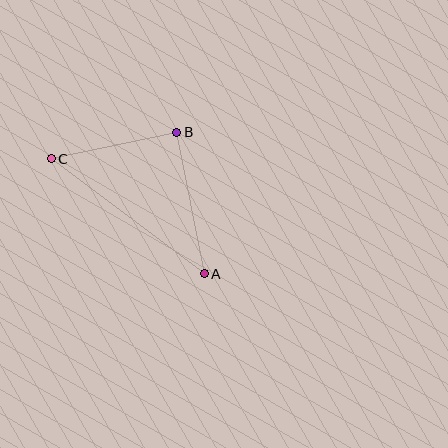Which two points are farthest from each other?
Points A and C are farthest from each other.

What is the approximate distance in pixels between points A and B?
The distance between A and B is approximately 144 pixels.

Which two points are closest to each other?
Points B and C are closest to each other.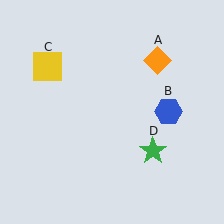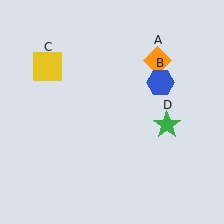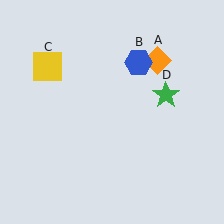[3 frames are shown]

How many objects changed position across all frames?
2 objects changed position: blue hexagon (object B), green star (object D).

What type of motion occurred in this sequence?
The blue hexagon (object B), green star (object D) rotated counterclockwise around the center of the scene.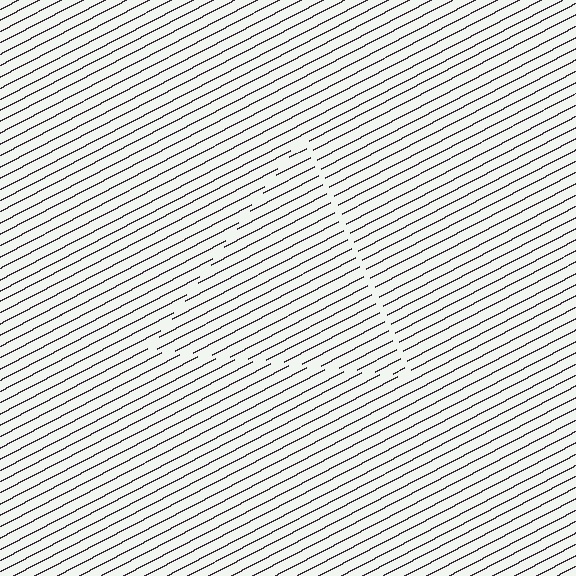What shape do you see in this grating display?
An illusory triangle. The interior of the shape contains the same grating, shifted by half a period — the contour is defined by the phase discontinuity where line-ends from the inner and outer gratings abut.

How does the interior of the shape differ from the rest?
The interior of the shape contains the same grating, shifted by half a period — the contour is defined by the phase discontinuity where line-ends from the inner and outer gratings abut.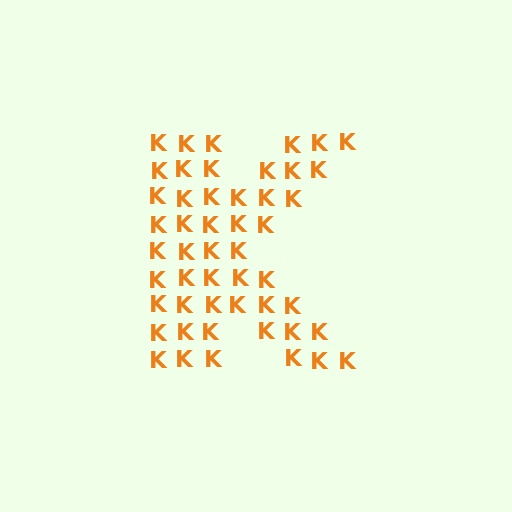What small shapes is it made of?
It is made of small letter K's.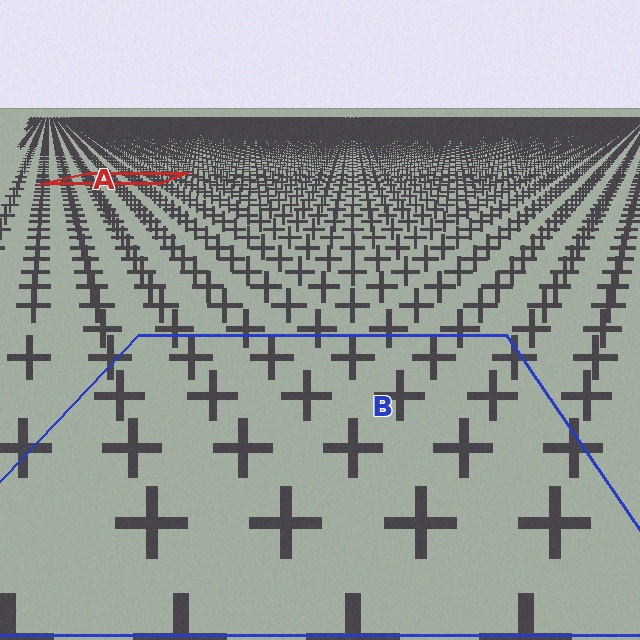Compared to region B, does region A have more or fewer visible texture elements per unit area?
Region A has more texture elements per unit area — they are packed more densely because it is farther away.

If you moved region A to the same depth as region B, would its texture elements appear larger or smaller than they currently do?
They would appear larger. At a closer depth, the same texture elements are projected at a bigger on-screen size.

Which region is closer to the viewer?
Region B is closer. The texture elements there are larger and more spread out.